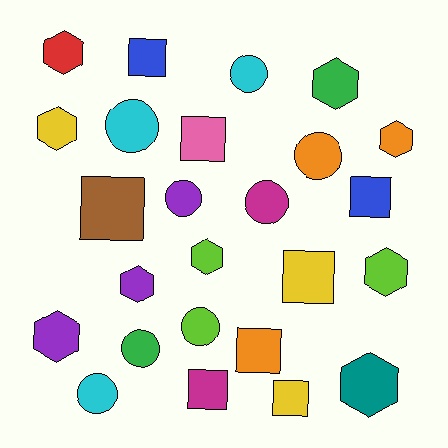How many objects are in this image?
There are 25 objects.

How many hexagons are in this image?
There are 9 hexagons.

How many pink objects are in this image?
There is 1 pink object.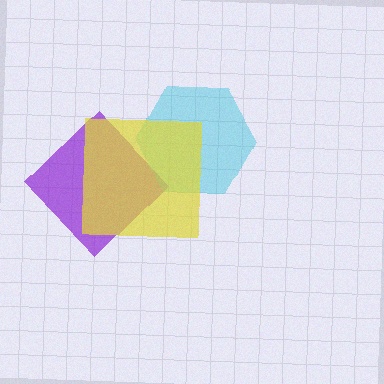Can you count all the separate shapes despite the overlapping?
Yes, there are 3 separate shapes.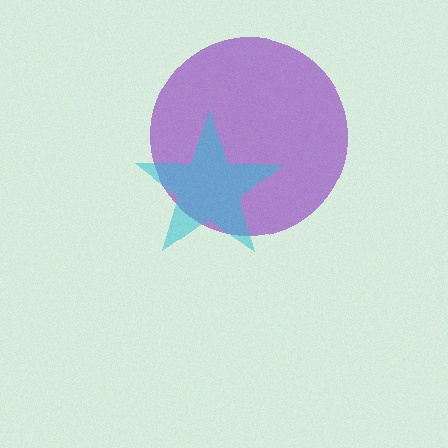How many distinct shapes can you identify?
There are 2 distinct shapes: a purple circle, a cyan star.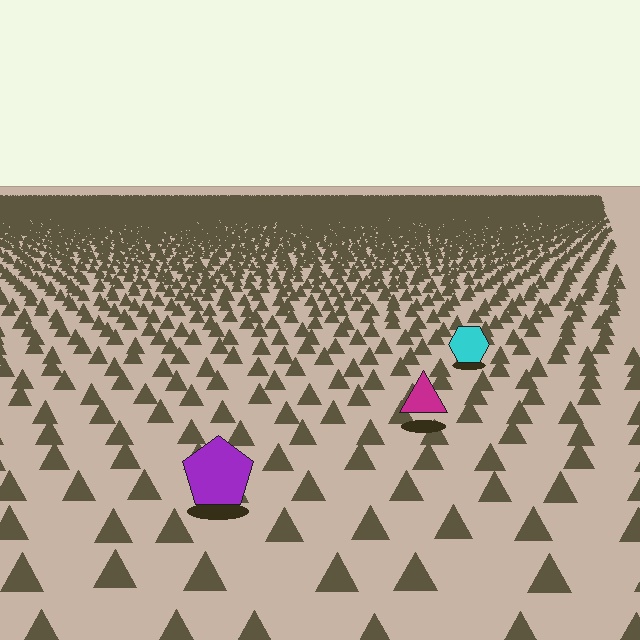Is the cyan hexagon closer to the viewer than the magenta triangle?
No. The magenta triangle is closer — you can tell from the texture gradient: the ground texture is coarser near it.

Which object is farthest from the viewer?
The cyan hexagon is farthest from the viewer. It appears smaller and the ground texture around it is denser.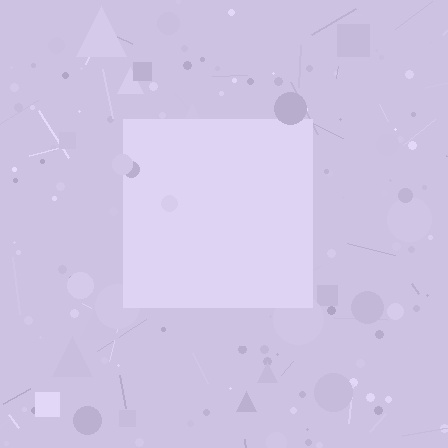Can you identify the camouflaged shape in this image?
The camouflaged shape is a square.